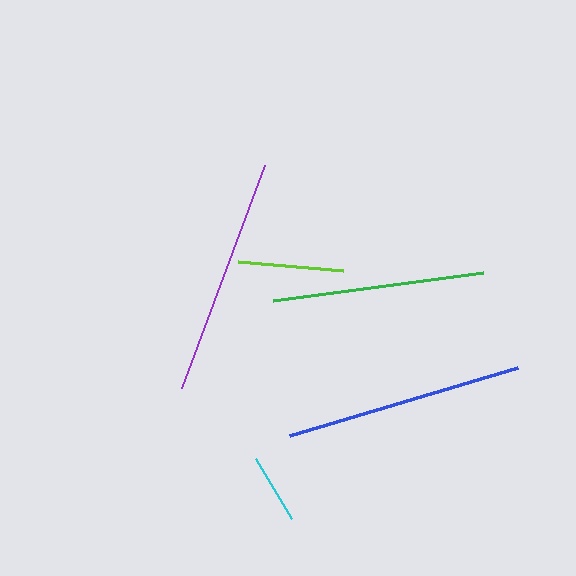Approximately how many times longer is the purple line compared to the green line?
The purple line is approximately 1.1 times the length of the green line.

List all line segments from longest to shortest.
From longest to shortest: blue, purple, green, lime, cyan.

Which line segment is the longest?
The blue line is the longest at approximately 238 pixels.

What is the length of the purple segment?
The purple segment is approximately 238 pixels long.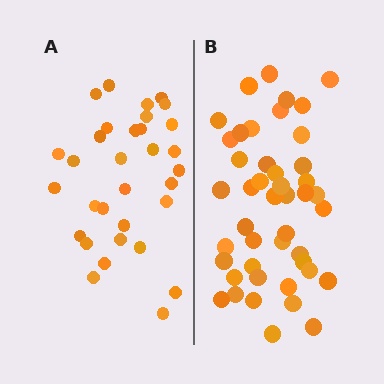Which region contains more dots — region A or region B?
Region B (the right region) has more dots.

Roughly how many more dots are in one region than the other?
Region B has approximately 15 more dots than region A.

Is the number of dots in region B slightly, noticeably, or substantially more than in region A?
Region B has noticeably more, but not dramatically so. The ratio is roughly 1.4 to 1.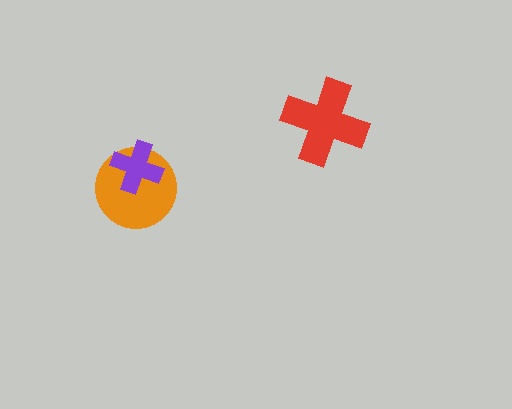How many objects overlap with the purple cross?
1 object overlaps with the purple cross.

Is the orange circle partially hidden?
Yes, it is partially covered by another shape.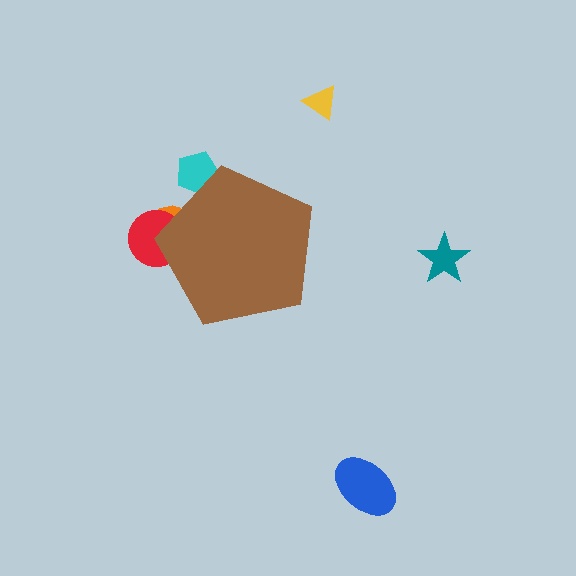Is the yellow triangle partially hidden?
No, the yellow triangle is fully visible.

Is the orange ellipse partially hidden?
Yes, the orange ellipse is partially hidden behind the brown pentagon.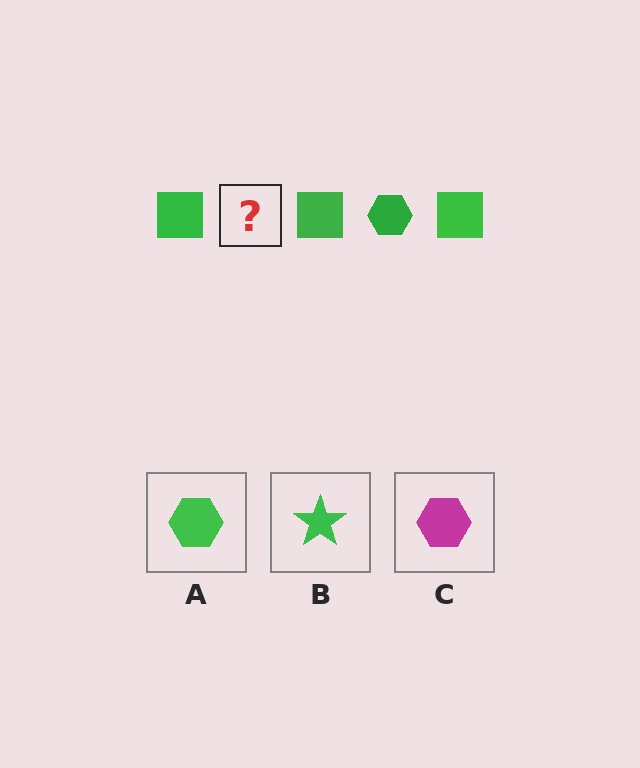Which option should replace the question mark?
Option A.